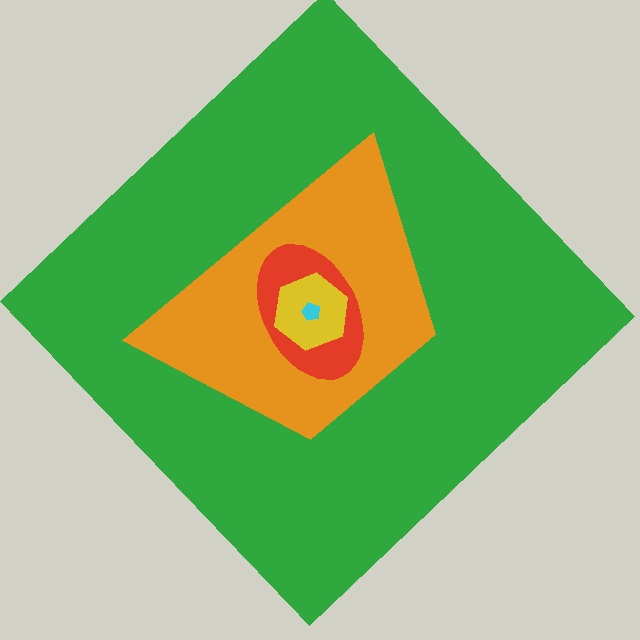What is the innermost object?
The cyan pentagon.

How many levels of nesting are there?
5.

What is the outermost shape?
The green diamond.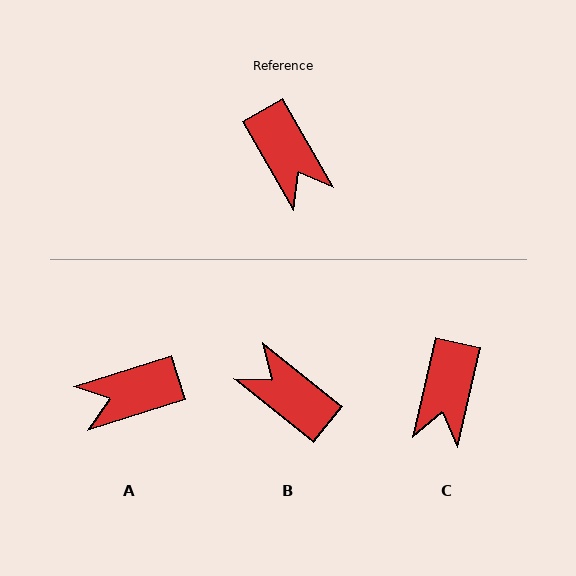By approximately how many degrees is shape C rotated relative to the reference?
Approximately 43 degrees clockwise.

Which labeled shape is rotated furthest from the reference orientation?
B, about 158 degrees away.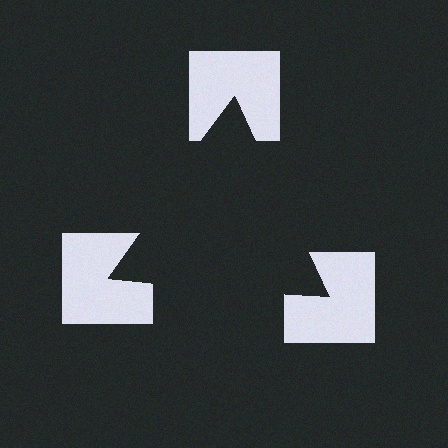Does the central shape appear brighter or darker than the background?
It typically appears slightly darker than the background, even though no actual brightness change is drawn.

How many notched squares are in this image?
There are 3 — one at each vertex of the illusory triangle.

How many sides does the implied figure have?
3 sides.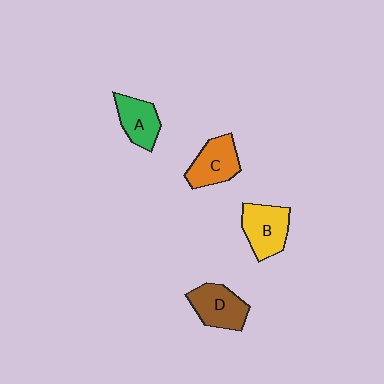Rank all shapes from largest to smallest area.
From largest to smallest: B (yellow), C (orange), D (brown), A (green).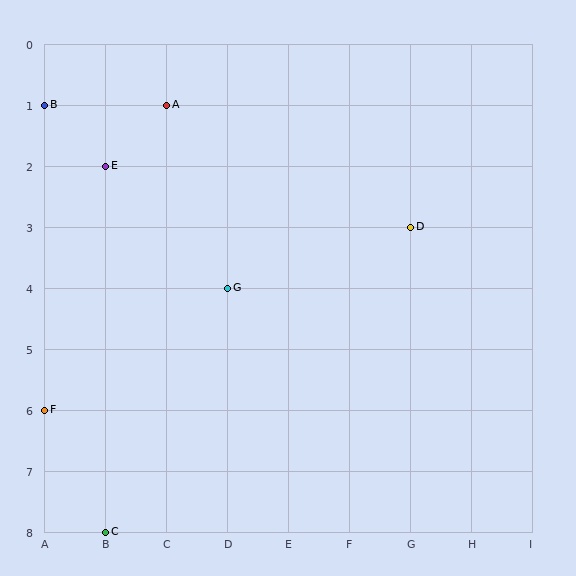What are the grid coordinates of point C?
Point C is at grid coordinates (B, 8).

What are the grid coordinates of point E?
Point E is at grid coordinates (B, 2).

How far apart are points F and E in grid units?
Points F and E are 1 column and 4 rows apart (about 4.1 grid units diagonally).